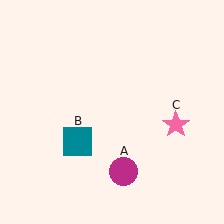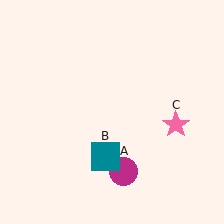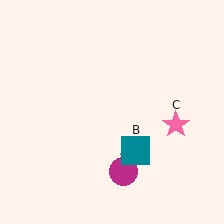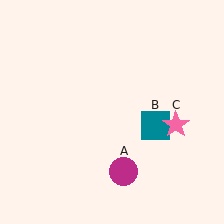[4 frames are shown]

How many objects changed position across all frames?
1 object changed position: teal square (object B).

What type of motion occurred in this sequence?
The teal square (object B) rotated counterclockwise around the center of the scene.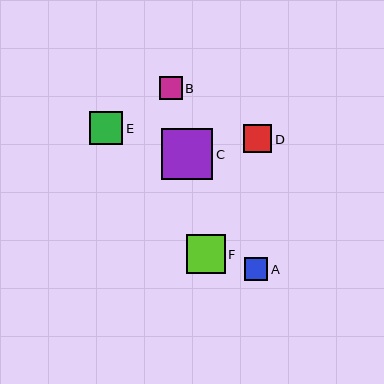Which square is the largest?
Square C is the largest with a size of approximately 51 pixels.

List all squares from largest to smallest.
From largest to smallest: C, F, E, D, B, A.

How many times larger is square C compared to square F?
Square C is approximately 1.3 times the size of square F.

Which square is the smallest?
Square A is the smallest with a size of approximately 23 pixels.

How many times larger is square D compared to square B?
Square D is approximately 1.2 times the size of square B.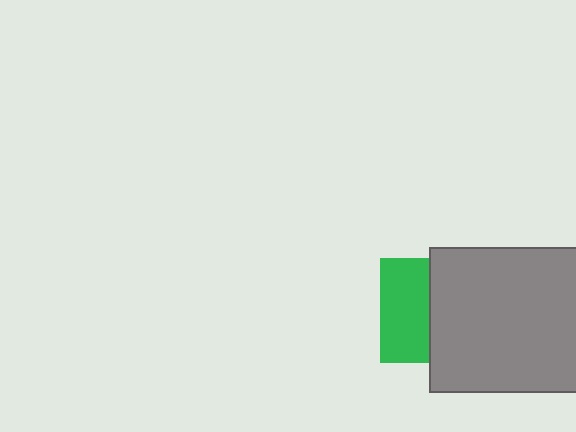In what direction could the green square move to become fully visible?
The green square could move left. That would shift it out from behind the gray rectangle entirely.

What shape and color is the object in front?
The object in front is a gray rectangle.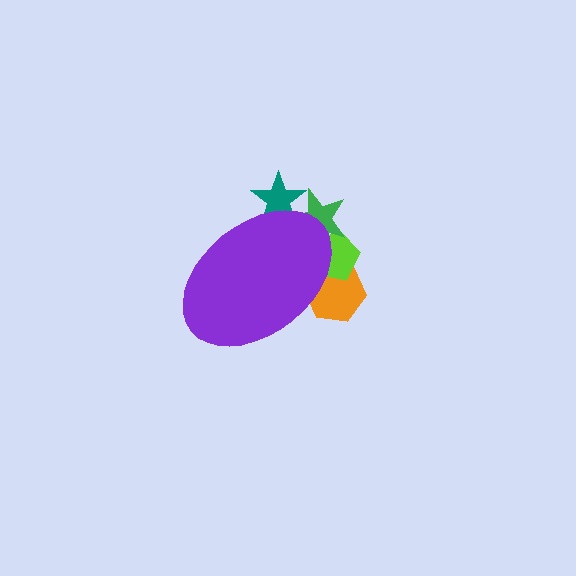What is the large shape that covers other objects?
A purple ellipse.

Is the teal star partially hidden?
Yes, the teal star is partially hidden behind the purple ellipse.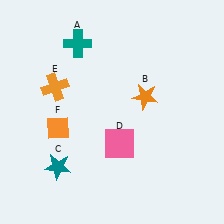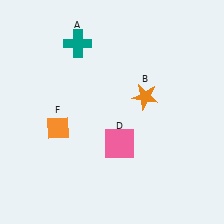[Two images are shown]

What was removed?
The teal star (C), the orange cross (E) were removed in Image 2.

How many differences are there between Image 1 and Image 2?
There are 2 differences between the two images.